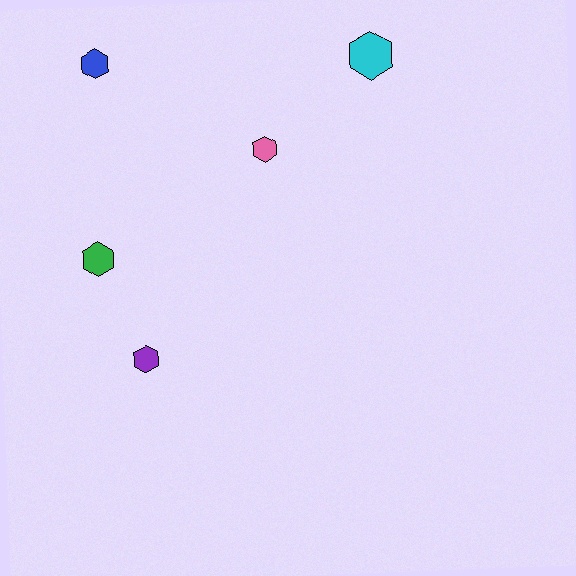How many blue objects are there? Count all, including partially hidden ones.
There is 1 blue object.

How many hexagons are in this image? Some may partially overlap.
There are 5 hexagons.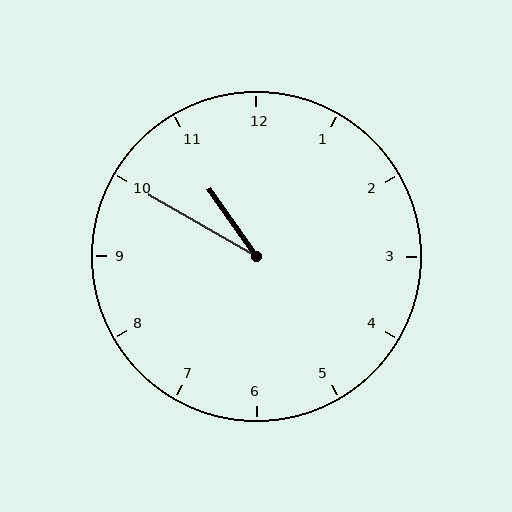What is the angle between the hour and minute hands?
Approximately 25 degrees.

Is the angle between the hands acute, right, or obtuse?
It is acute.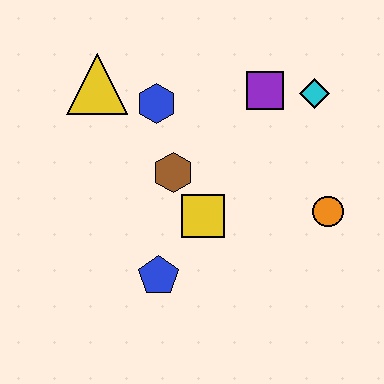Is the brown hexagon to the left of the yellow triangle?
No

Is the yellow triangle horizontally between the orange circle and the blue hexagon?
No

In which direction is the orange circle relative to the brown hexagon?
The orange circle is to the right of the brown hexagon.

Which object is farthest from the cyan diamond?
The blue pentagon is farthest from the cyan diamond.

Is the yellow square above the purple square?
No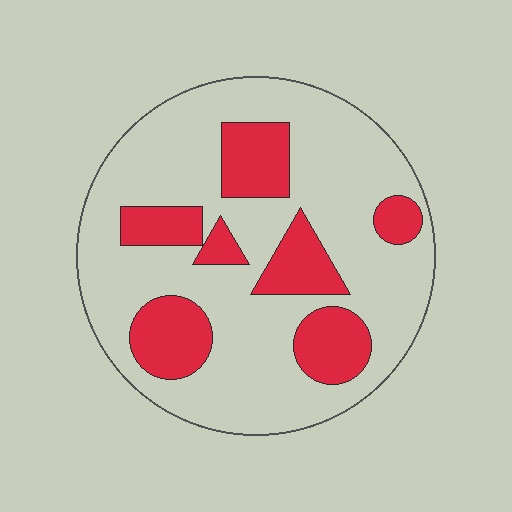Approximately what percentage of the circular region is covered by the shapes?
Approximately 25%.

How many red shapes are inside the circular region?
7.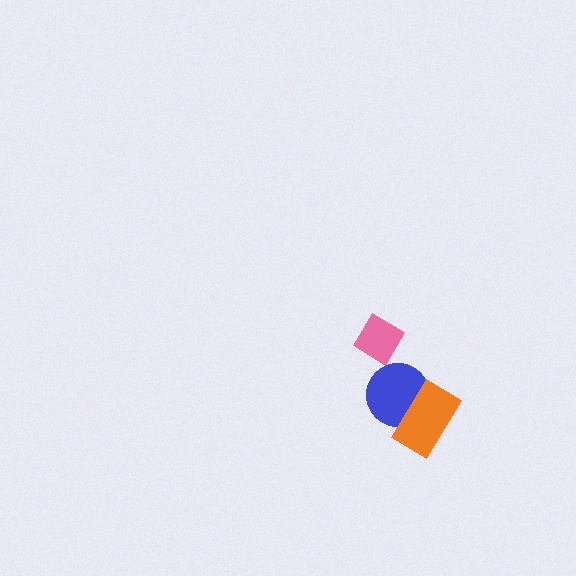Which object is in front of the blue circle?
The orange rectangle is in front of the blue circle.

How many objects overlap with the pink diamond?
0 objects overlap with the pink diamond.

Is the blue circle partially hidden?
Yes, it is partially covered by another shape.